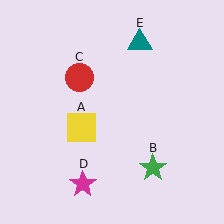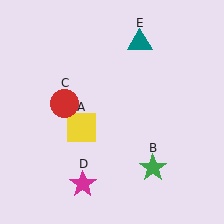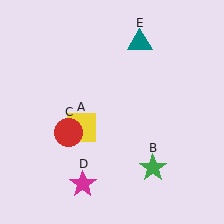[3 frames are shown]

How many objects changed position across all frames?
1 object changed position: red circle (object C).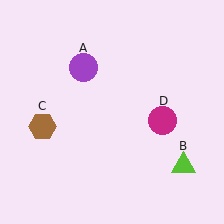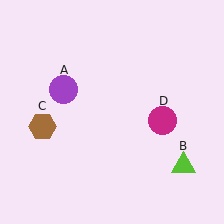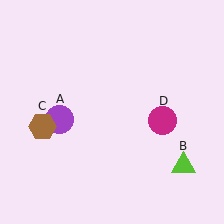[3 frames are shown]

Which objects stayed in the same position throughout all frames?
Lime triangle (object B) and brown hexagon (object C) and magenta circle (object D) remained stationary.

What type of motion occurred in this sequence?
The purple circle (object A) rotated counterclockwise around the center of the scene.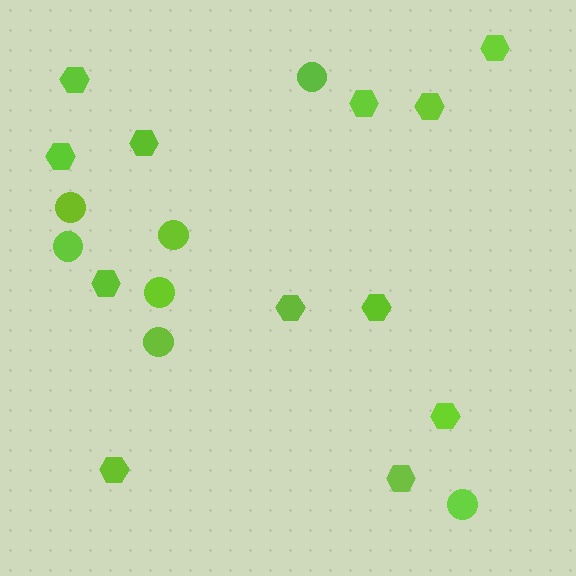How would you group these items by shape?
There are 2 groups: one group of hexagons (12) and one group of circles (7).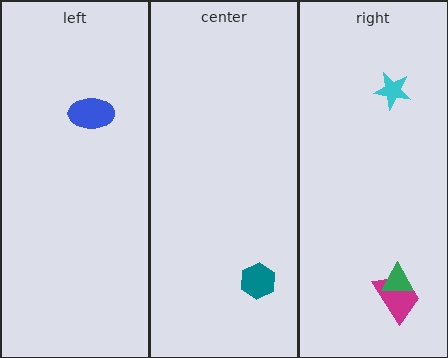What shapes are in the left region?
The blue ellipse.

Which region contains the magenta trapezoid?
The right region.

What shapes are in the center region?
The teal hexagon.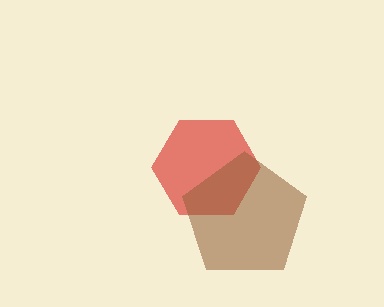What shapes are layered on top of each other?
The layered shapes are: a red hexagon, a brown pentagon.